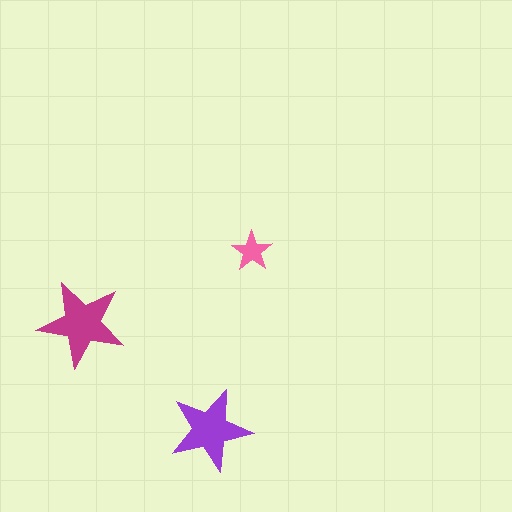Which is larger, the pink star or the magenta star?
The magenta one.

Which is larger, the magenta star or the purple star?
The magenta one.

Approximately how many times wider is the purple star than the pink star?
About 2 times wider.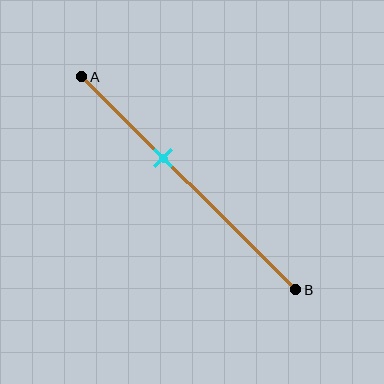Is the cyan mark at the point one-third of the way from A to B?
No, the mark is at about 40% from A, not at the 33% one-third point.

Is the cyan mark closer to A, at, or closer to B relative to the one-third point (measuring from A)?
The cyan mark is closer to point B than the one-third point of segment AB.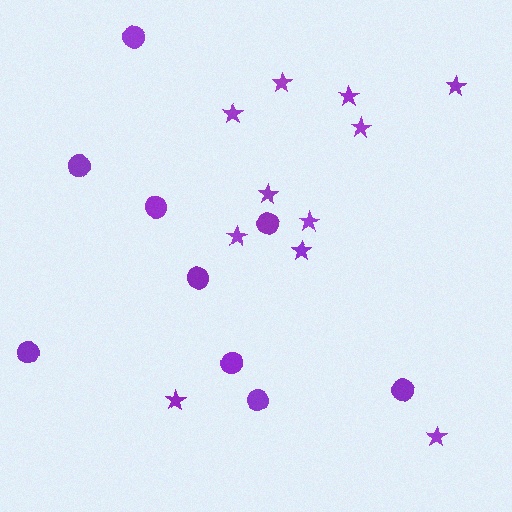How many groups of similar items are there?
There are 2 groups: one group of circles (9) and one group of stars (11).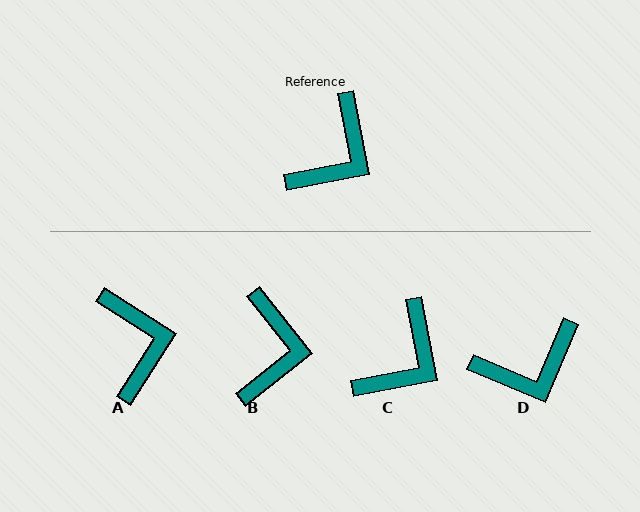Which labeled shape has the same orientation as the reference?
C.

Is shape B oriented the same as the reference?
No, it is off by about 28 degrees.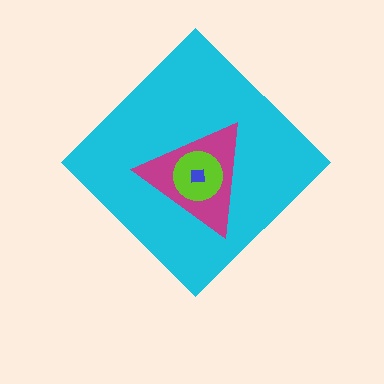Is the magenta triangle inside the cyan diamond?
Yes.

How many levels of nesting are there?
4.